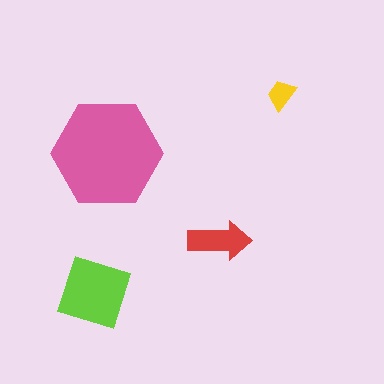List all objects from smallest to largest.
The yellow trapezoid, the red arrow, the lime diamond, the pink hexagon.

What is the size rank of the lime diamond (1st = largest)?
2nd.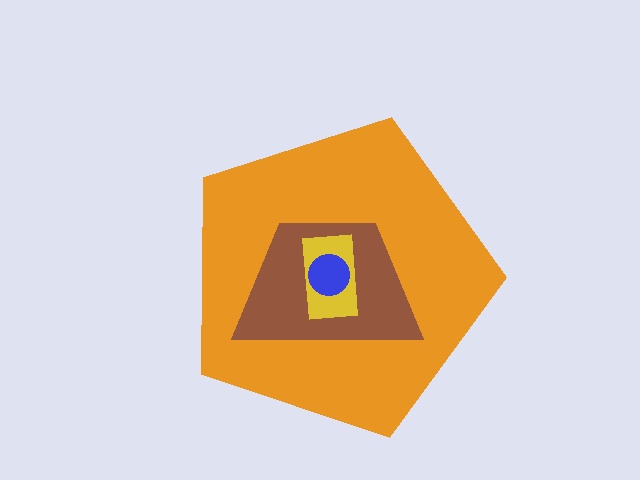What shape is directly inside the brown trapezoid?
The yellow rectangle.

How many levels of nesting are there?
4.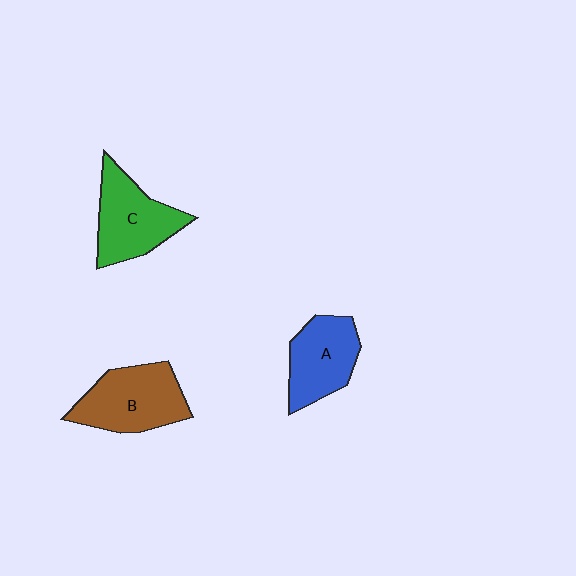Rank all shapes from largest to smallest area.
From largest to smallest: B (brown), C (green), A (blue).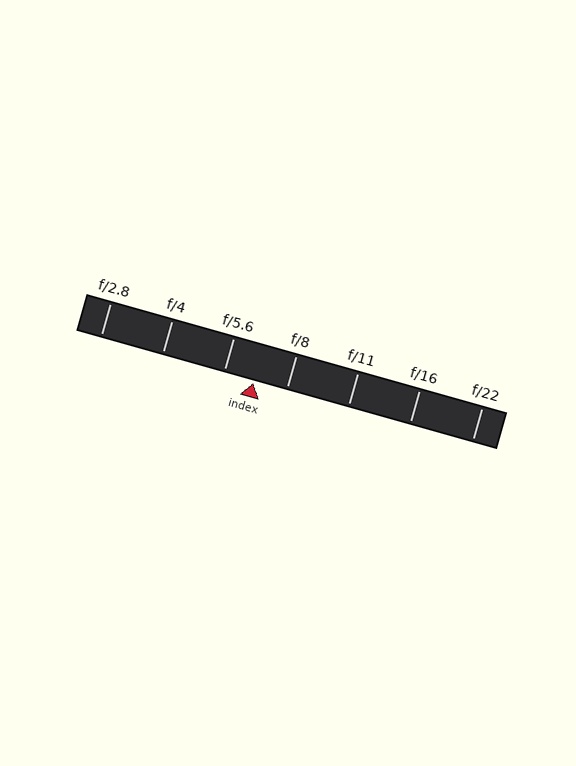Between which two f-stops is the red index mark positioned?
The index mark is between f/5.6 and f/8.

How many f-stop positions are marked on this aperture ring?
There are 7 f-stop positions marked.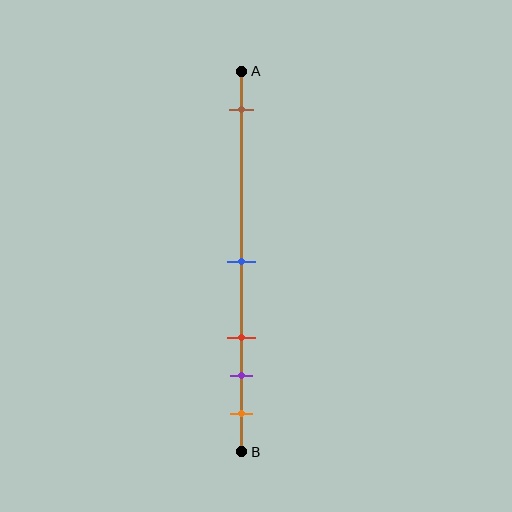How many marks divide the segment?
There are 5 marks dividing the segment.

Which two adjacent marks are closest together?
The purple and orange marks are the closest adjacent pair.